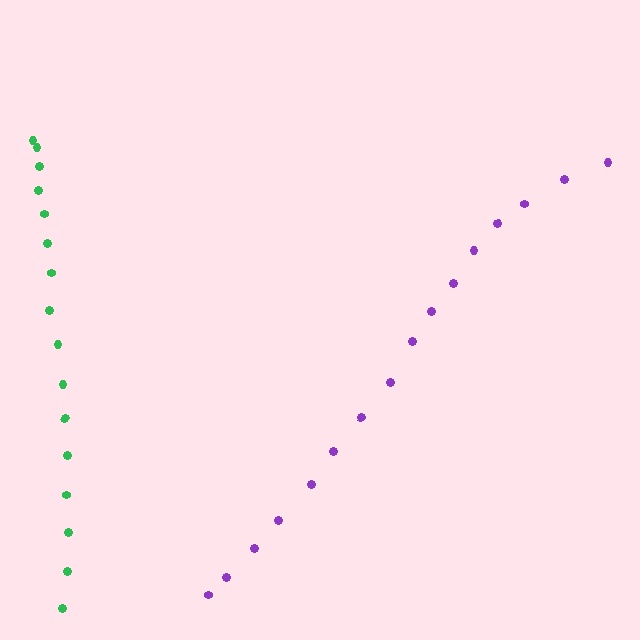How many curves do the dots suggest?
There are 2 distinct paths.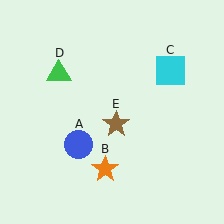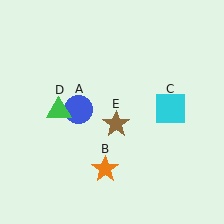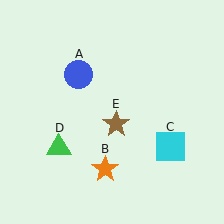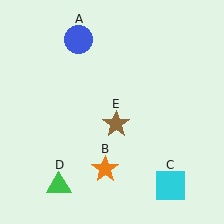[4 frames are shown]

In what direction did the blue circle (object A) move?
The blue circle (object A) moved up.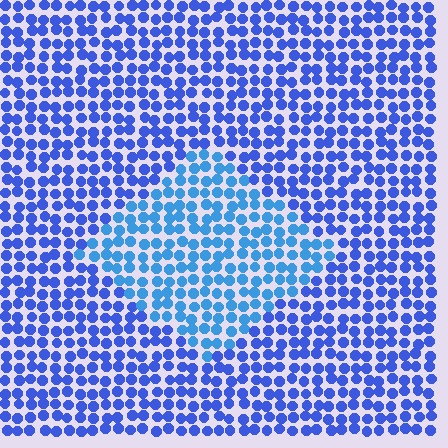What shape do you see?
I see a diamond.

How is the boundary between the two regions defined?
The boundary is defined purely by a slight shift in hue (about 24 degrees). Spacing, size, and orientation are identical on both sides.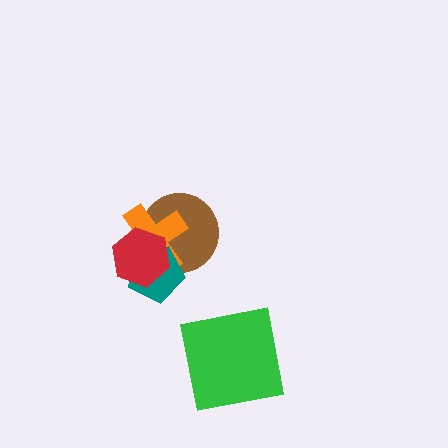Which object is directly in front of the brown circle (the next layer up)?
The orange cross is directly in front of the brown circle.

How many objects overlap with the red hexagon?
3 objects overlap with the red hexagon.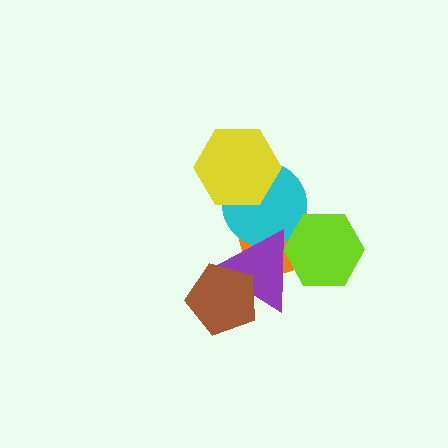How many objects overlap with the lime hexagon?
2 objects overlap with the lime hexagon.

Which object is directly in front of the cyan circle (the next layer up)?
The yellow hexagon is directly in front of the cyan circle.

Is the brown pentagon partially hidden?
No, no other shape covers it.